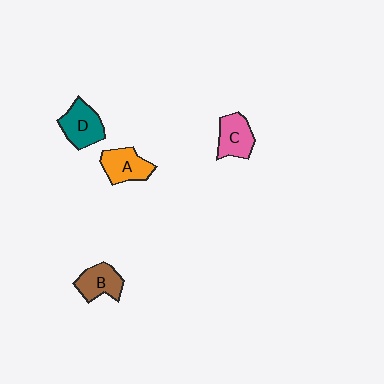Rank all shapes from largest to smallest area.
From largest to smallest: D (teal), A (orange), C (pink), B (brown).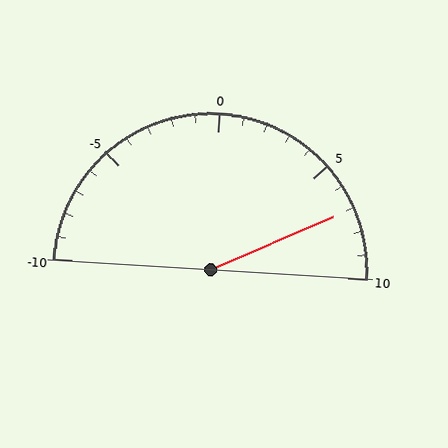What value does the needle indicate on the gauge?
The needle indicates approximately 7.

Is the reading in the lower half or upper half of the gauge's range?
The reading is in the upper half of the range (-10 to 10).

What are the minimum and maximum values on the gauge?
The gauge ranges from -10 to 10.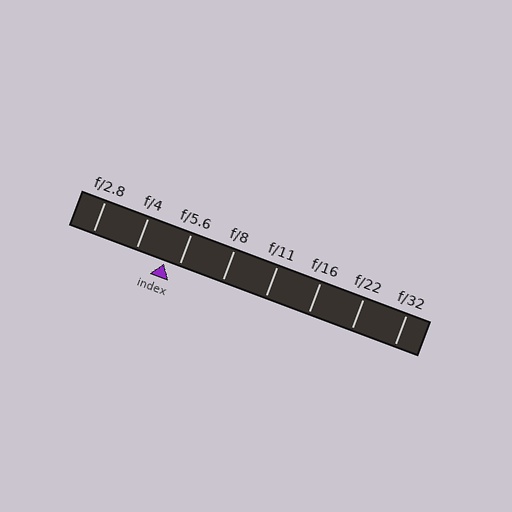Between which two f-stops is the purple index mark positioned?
The index mark is between f/4 and f/5.6.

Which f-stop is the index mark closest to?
The index mark is closest to f/5.6.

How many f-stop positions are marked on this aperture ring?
There are 8 f-stop positions marked.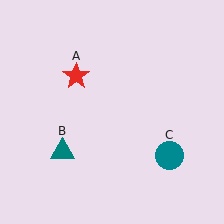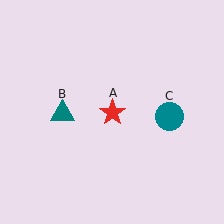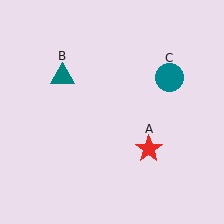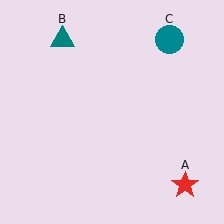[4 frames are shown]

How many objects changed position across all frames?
3 objects changed position: red star (object A), teal triangle (object B), teal circle (object C).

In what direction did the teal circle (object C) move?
The teal circle (object C) moved up.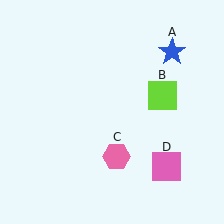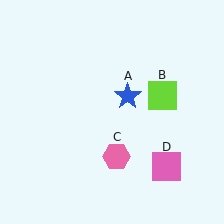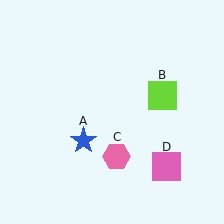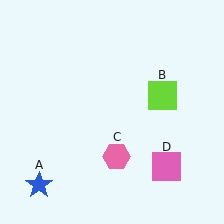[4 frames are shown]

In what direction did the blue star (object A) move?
The blue star (object A) moved down and to the left.